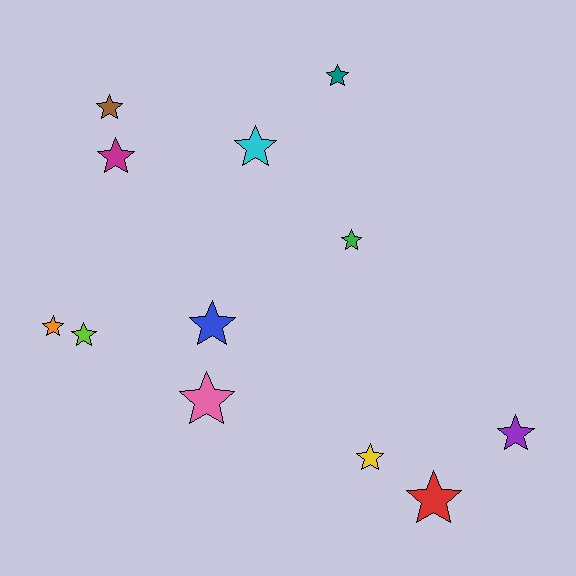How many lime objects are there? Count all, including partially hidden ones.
There is 1 lime object.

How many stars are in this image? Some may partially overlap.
There are 12 stars.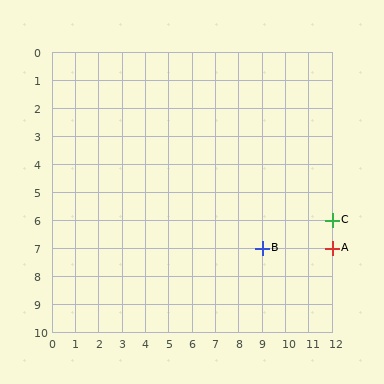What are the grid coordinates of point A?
Point A is at grid coordinates (12, 7).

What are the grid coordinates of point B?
Point B is at grid coordinates (9, 7).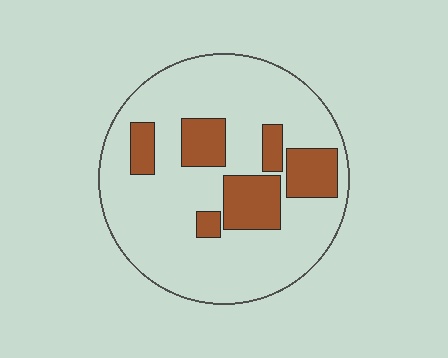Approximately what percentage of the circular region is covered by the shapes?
Approximately 20%.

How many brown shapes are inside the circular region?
6.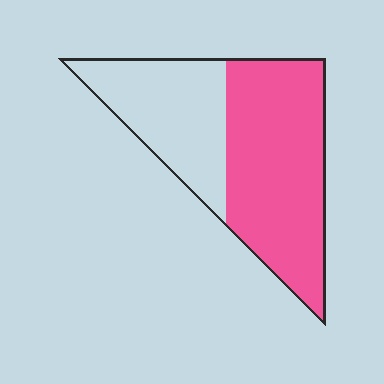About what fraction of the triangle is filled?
About three fifths (3/5).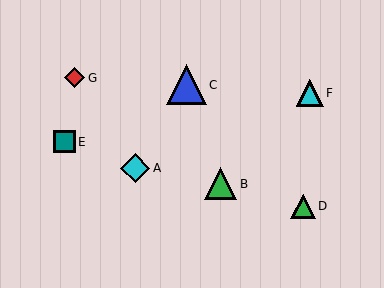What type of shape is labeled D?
Shape D is a green triangle.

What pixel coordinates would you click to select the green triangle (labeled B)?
Click at (221, 184) to select the green triangle B.